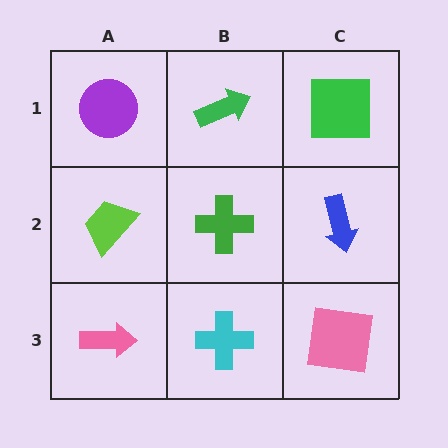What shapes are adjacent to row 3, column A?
A lime trapezoid (row 2, column A), a cyan cross (row 3, column B).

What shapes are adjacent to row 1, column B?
A green cross (row 2, column B), a purple circle (row 1, column A), a green square (row 1, column C).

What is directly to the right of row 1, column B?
A green square.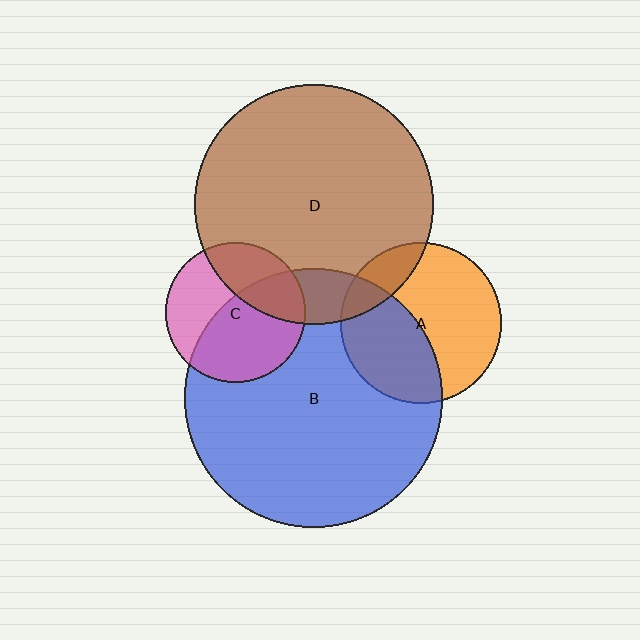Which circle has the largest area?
Circle B (blue).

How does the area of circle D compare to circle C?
Approximately 2.9 times.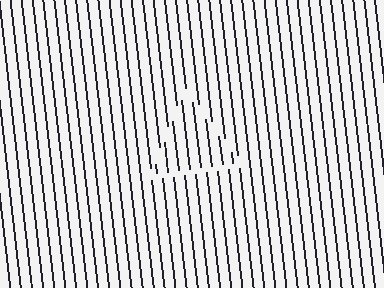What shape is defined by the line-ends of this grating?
An illusory triangle. The interior of the shape contains the same grating, shifted by half a period — the contour is defined by the phase discontinuity where line-ends from the inner and outer gratings abut.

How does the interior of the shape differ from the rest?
The interior of the shape contains the same grating, shifted by half a period — the contour is defined by the phase discontinuity where line-ends from the inner and outer gratings abut.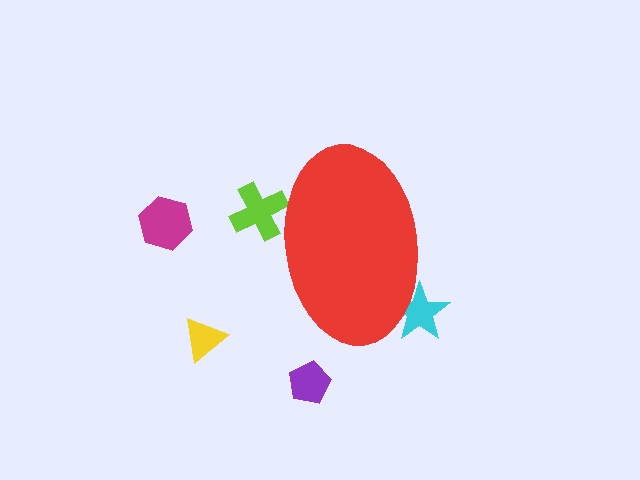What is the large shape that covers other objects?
A red ellipse.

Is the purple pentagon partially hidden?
No, the purple pentagon is fully visible.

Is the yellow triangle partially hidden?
No, the yellow triangle is fully visible.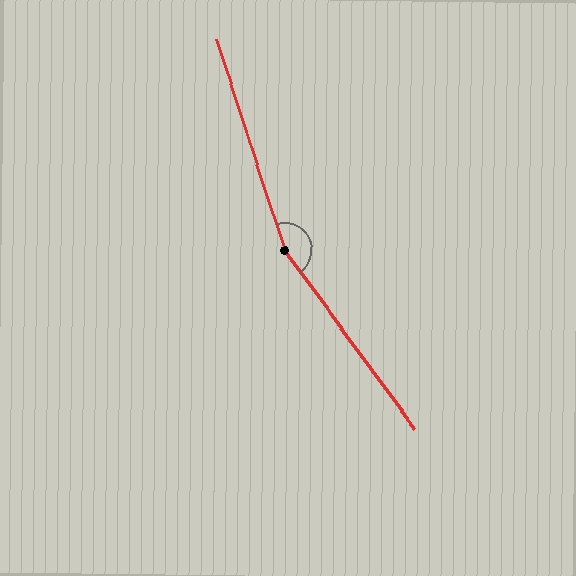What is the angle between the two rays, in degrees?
Approximately 162 degrees.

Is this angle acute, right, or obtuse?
It is obtuse.